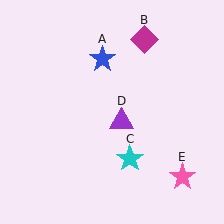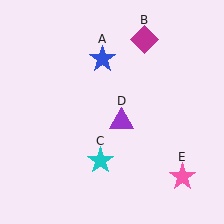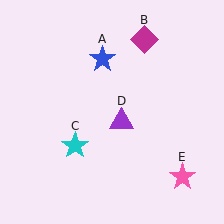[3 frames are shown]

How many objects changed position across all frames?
1 object changed position: cyan star (object C).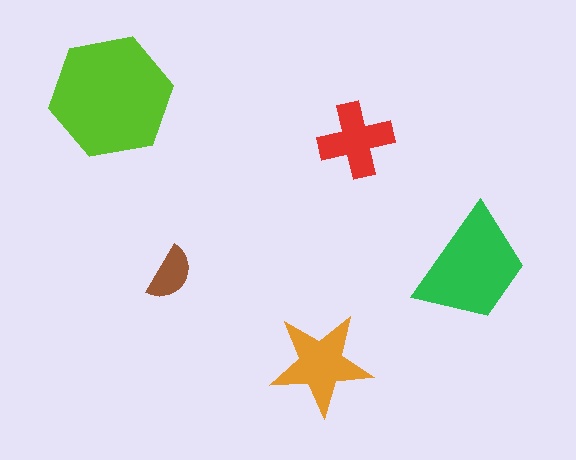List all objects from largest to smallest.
The lime hexagon, the green trapezoid, the orange star, the red cross, the brown semicircle.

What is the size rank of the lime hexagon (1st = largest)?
1st.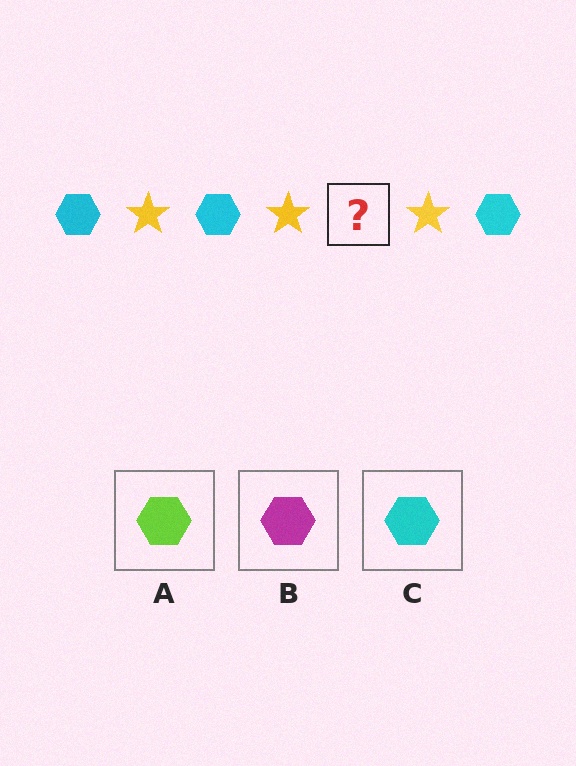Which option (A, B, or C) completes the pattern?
C.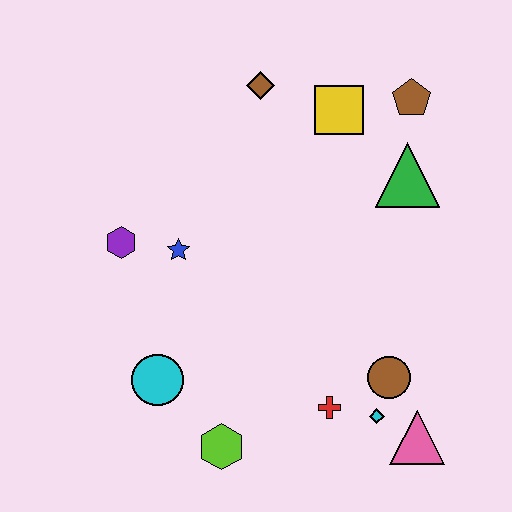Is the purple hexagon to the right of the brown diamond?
No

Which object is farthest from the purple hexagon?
The pink triangle is farthest from the purple hexagon.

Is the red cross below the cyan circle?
Yes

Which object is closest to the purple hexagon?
The blue star is closest to the purple hexagon.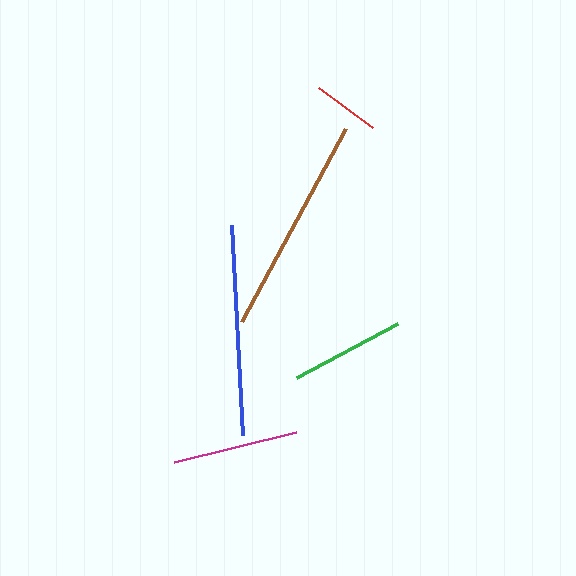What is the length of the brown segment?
The brown segment is approximately 219 pixels long.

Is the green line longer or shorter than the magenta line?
The magenta line is longer than the green line.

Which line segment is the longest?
The brown line is the longest at approximately 219 pixels.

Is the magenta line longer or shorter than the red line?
The magenta line is longer than the red line.